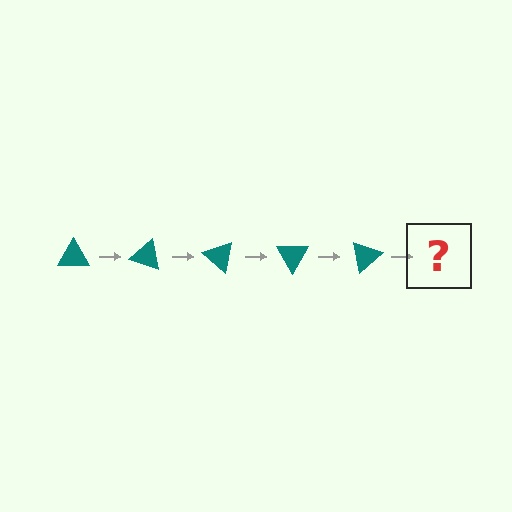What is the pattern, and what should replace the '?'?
The pattern is that the triangle rotates 20 degrees each step. The '?' should be a teal triangle rotated 100 degrees.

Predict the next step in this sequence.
The next step is a teal triangle rotated 100 degrees.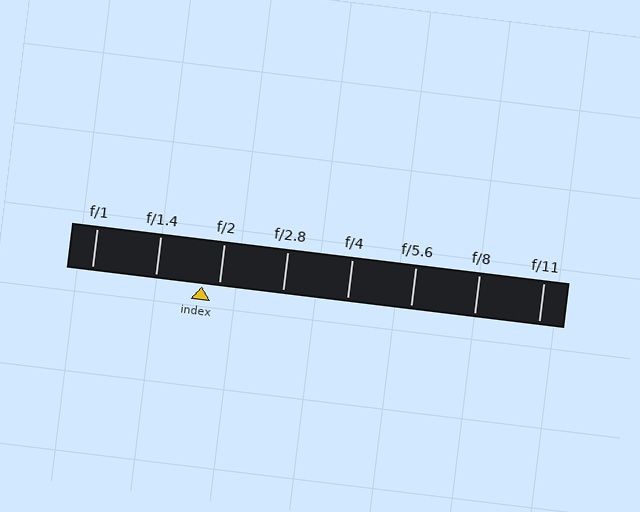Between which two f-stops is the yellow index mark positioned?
The index mark is between f/1.4 and f/2.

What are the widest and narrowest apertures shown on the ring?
The widest aperture shown is f/1 and the narrowest is f/11.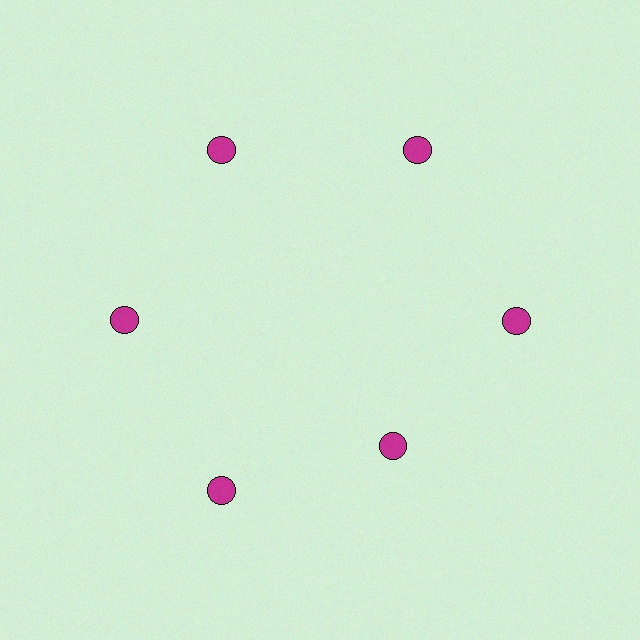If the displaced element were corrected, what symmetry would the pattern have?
It would have 6-fold rotational symmetry — the pattern would map onto itself every 60 degrees.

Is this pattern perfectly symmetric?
No. The 6 magenta circles are arranged in a ring, but one element near the 5 o'clock position is pulled inward toward the center, breaking the 6-fold rotational symmetry.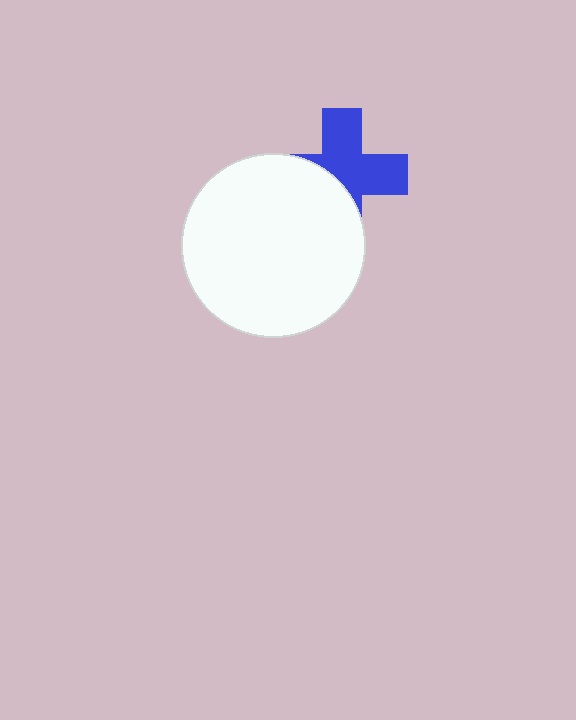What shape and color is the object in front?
The object in front is a white circle.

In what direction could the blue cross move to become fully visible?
The blue cross could move toward the upper-right. That would shift it out from behind the white circle entirely.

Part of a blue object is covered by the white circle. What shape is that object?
It is a cross.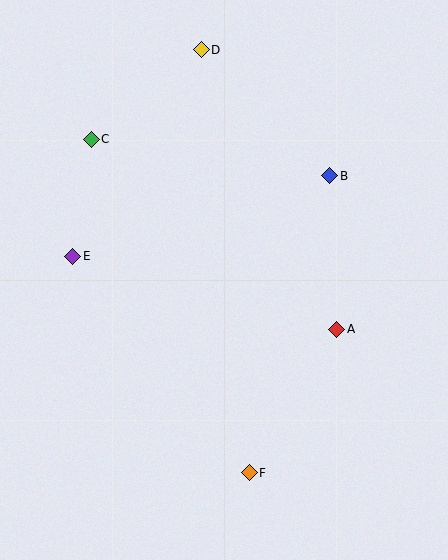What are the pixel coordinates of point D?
Point D is at (201, 50).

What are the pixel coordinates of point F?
Point F is at (249, 473).